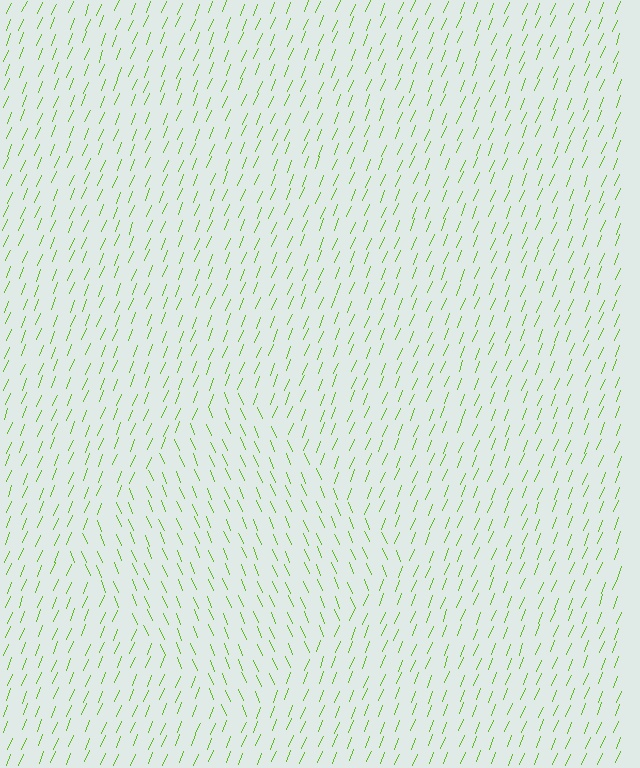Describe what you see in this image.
The image is filled with small lime line segments. A diamond region in the image has lines oriented differently from the surrounding lines, creating a visible texture boundary.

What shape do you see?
I see a diamond.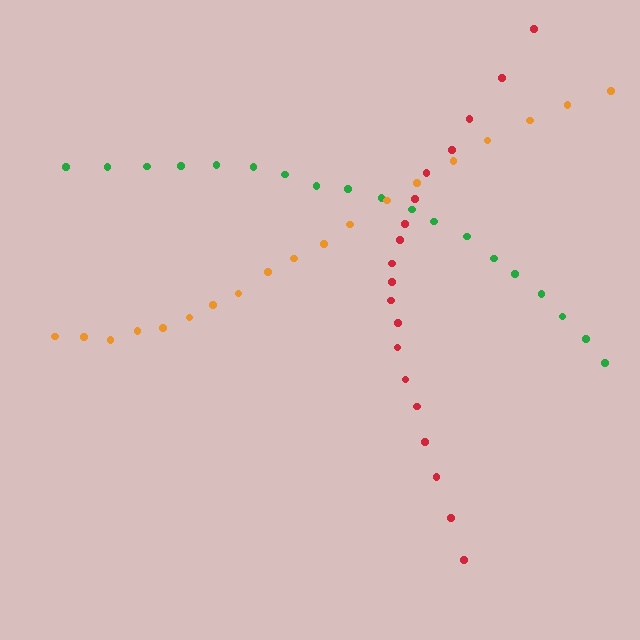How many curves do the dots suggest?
There are 3 distinct paths.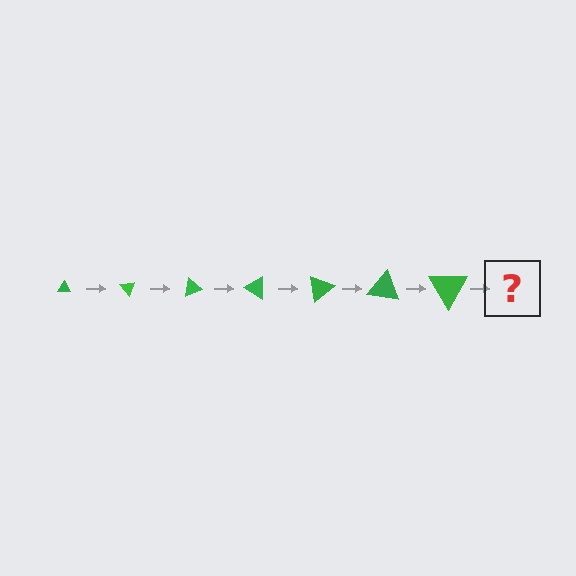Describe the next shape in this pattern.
It should be a triangle, larger than the previous one and rotated 350 degrees from the start.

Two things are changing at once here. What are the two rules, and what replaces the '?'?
The two rules are that the triangle grows larger each step and it rotates 50 degrees each step. The '?' should be a triangle, larger than the previous one and rotated 350 degrees from the start.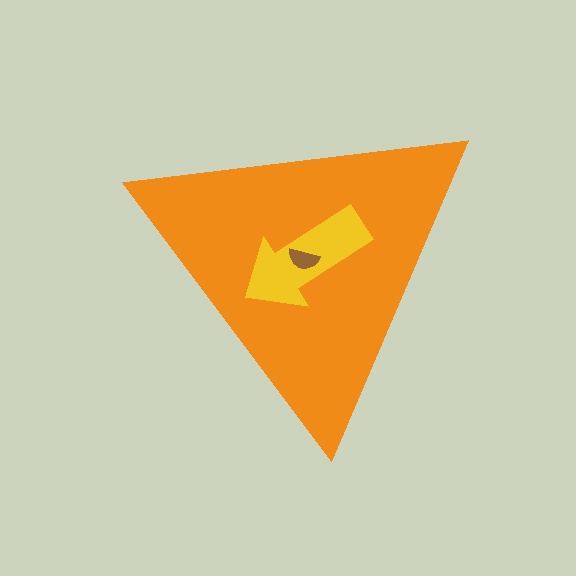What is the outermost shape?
The orange triangle.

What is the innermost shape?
The brown semicircle.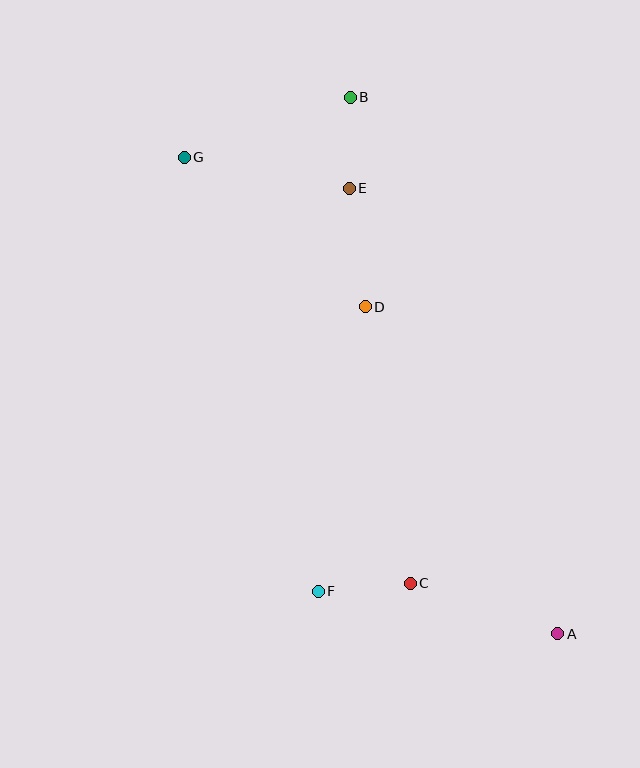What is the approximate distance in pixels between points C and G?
The distance between C and G is approximately 482 pixels.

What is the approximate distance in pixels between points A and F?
The distance between A and F is approximately 243 pixels.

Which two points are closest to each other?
Points B and E are closest to each other.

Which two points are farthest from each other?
Points A and G are farthest from each other.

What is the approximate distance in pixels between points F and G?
The distance between F and G is approximately 454 pixels.